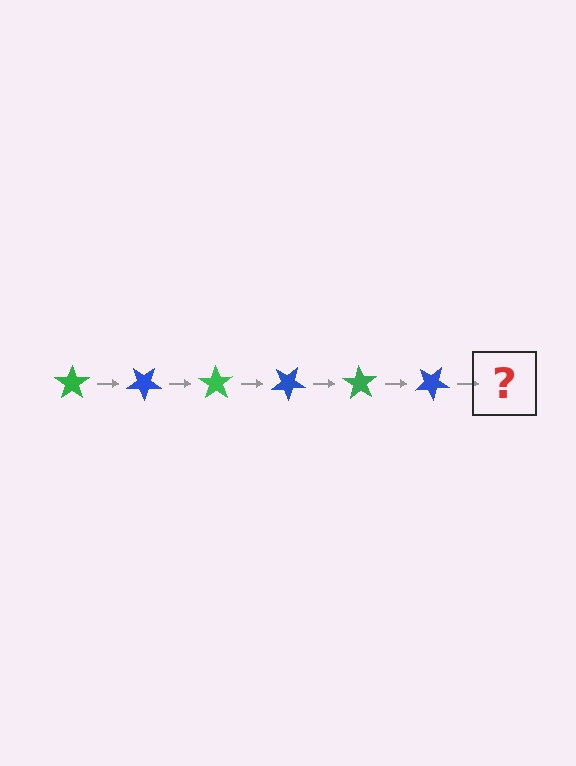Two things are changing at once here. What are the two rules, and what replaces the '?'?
The two rules are that it rotates 35 degrees each step and the color cycles through green and blue. The '?' should be a green star, rotated 210 degrees from the start.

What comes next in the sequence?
The next element should be a green star, rotated 210 degrees from the start.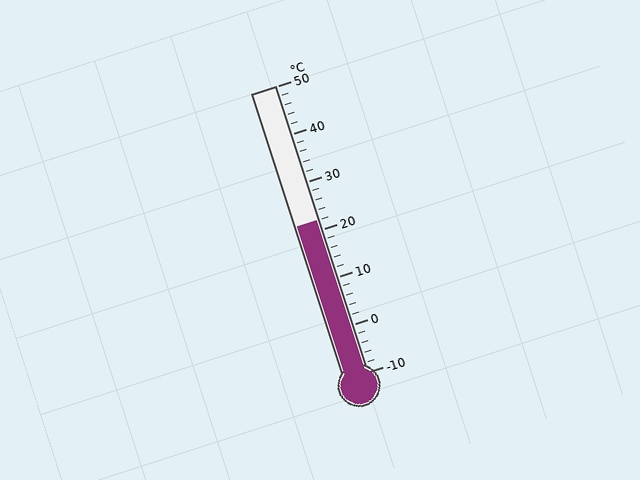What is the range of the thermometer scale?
The thermometer scale ranges from -10°C to 50°C.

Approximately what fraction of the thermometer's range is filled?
The thermometer is filled to approximately 55% of its range.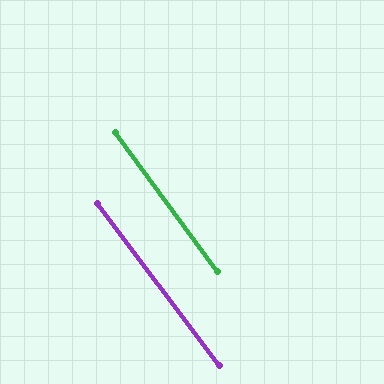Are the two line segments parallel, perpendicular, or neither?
Parallel — their directions differ by only 0.8°.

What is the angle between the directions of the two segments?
Approximately 1 degree.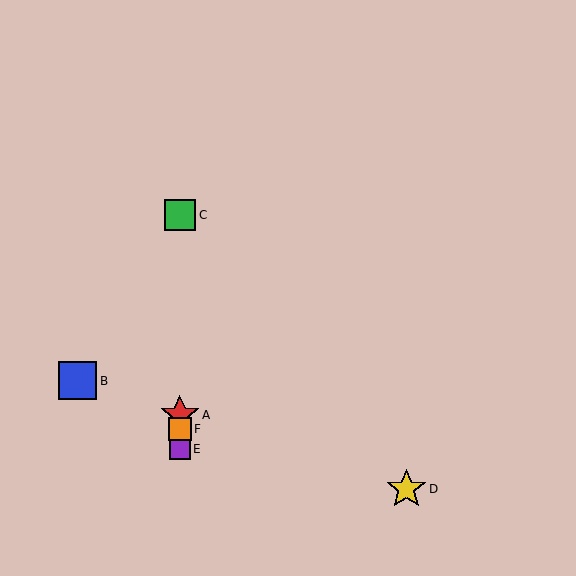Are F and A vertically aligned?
Yes, both are at x≈180.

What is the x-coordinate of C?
Object C is at x≈180.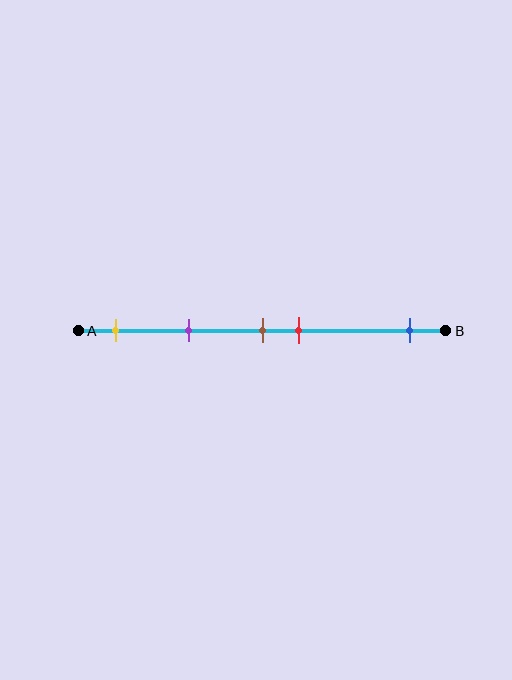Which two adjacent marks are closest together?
The brown and red marks are the closest adjacent pair.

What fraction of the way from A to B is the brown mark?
The brown mark is approximately 50% (0.5) of the way from A to B.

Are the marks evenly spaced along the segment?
No, the marks are not evenly spaced.